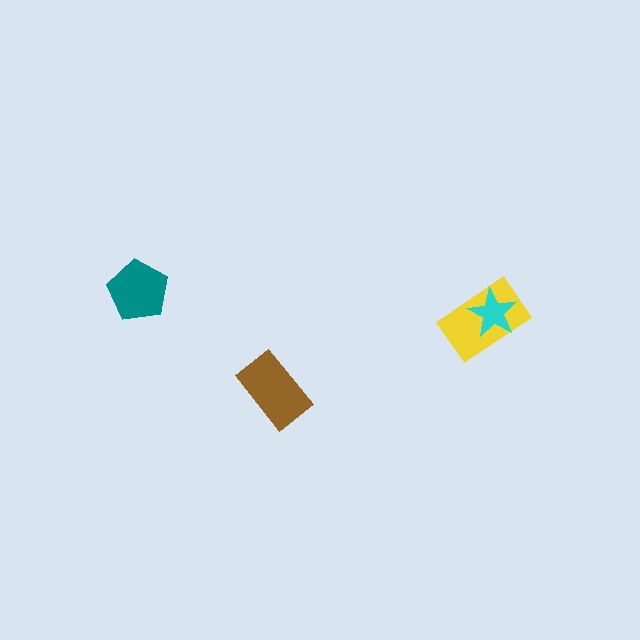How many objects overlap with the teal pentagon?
0 objects overlap with the teal pentagon.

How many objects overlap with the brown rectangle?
0 objects overlap with the brown rectangle.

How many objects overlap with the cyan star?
1 object overlaps with the cyan star.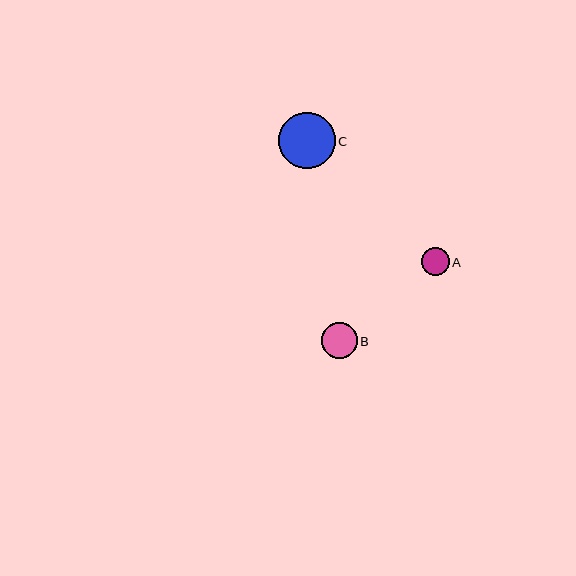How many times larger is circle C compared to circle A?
Circle C is approximately 2.0 times the size of circle A.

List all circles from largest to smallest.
From largest to smallest: C, B, A.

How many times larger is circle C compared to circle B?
Circle C is approximately 1.6 times the size of circle B.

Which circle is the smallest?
Circle A is the smallest with a size of approximately 28 pixels.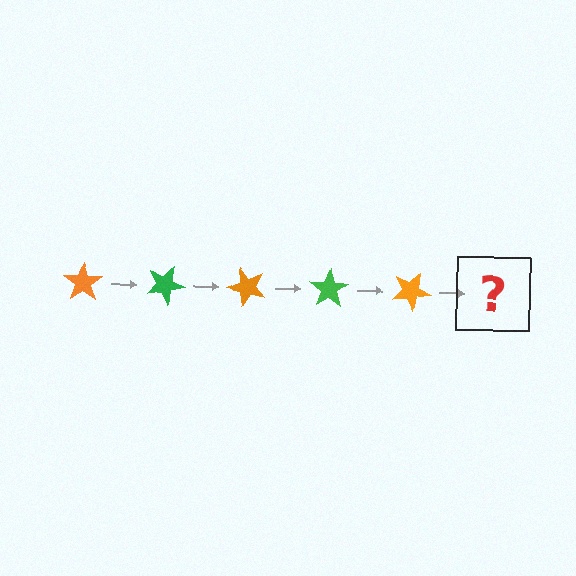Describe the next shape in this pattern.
It should be a green star, rotated 125 degrees from the start.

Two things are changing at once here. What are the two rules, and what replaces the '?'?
The two rules are that it rotates 25 degrees each step and the color cycles through orange and green. The '?' should be a green star, rotated 125 degrees from the start.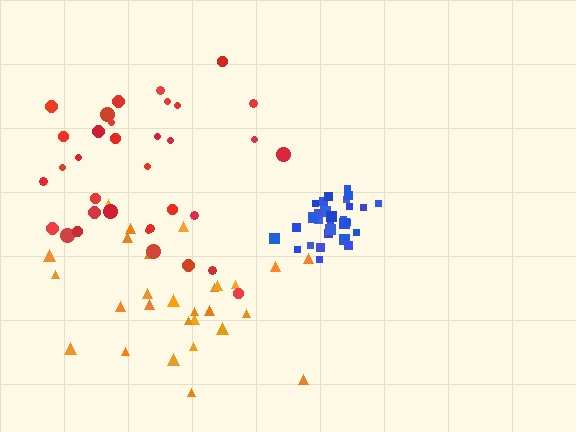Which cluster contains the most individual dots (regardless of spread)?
Red (34).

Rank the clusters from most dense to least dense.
blue, red, orange.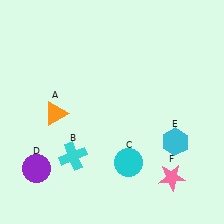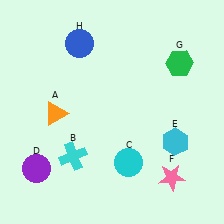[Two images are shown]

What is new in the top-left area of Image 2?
A blue circle (H) was added in the top-left area of Image 2.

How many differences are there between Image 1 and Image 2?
There are 2 differences between the two images.